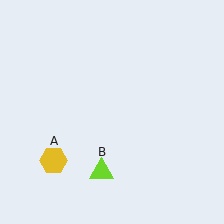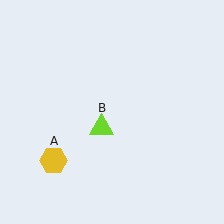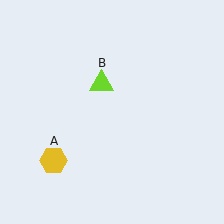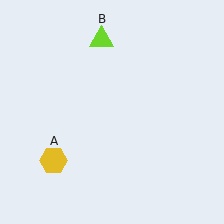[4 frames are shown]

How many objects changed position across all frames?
1 object changed position: lime triangle (object B).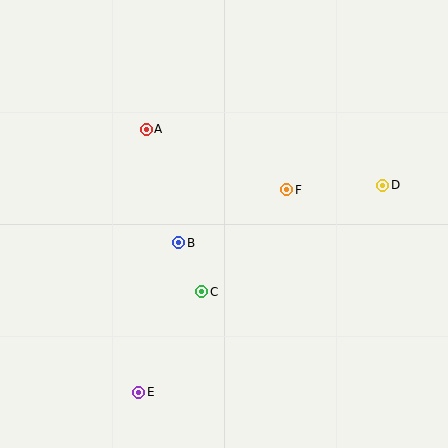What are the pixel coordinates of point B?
Point B is at (179, 243).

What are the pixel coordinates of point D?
Point D is at (383, 185).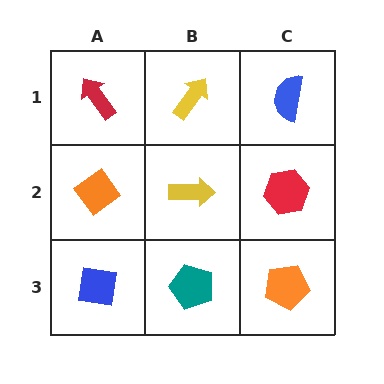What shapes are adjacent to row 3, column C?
A red hexagon (row 2, column C), a teal pentagon (row 3, column B).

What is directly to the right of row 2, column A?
A yellow arrow.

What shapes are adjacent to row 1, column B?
A yellow arrow (row 2, column B), a red arrow (row 1, column A), a blue semicircle (row 1, column C).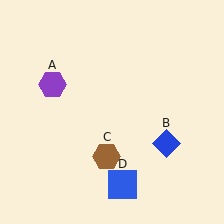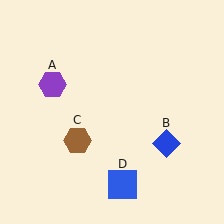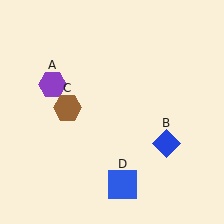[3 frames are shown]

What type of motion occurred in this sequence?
The brown hexagon (object C) rotated clockwise around the center of the scene.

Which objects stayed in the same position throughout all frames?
Purple hexagon (object A) and blue diamond (object B) and blue square (object D) remained stationary.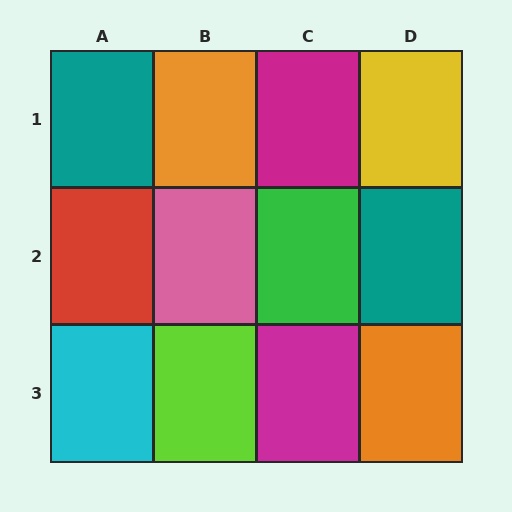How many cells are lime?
1 cell is lime.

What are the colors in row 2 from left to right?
Red, pink, green, teal.